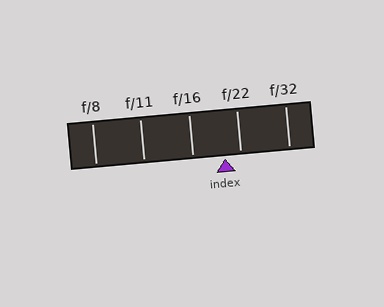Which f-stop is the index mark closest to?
The index mark is closest to f/22.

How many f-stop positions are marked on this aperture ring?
There are 5 f-stop positions marked.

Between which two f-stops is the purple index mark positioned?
The index mark is between f/16 and f/22.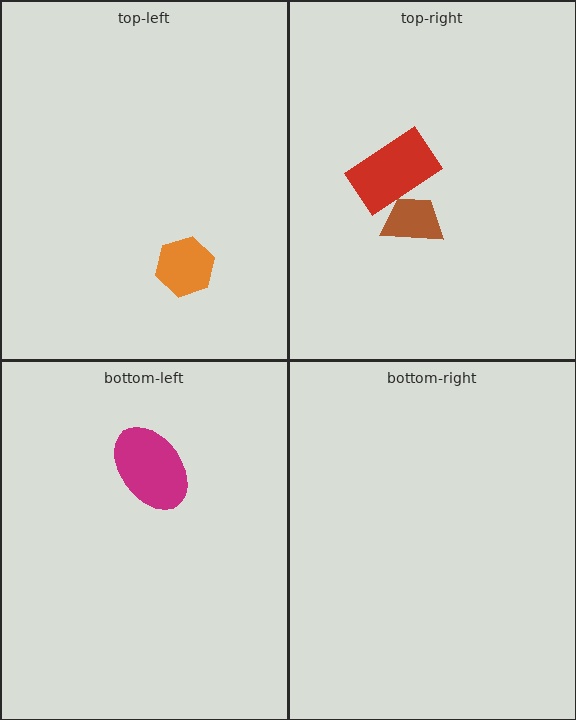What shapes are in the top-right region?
The red rectangle, the brown trapezoid.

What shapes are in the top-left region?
The orange hexagon.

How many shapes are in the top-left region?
1.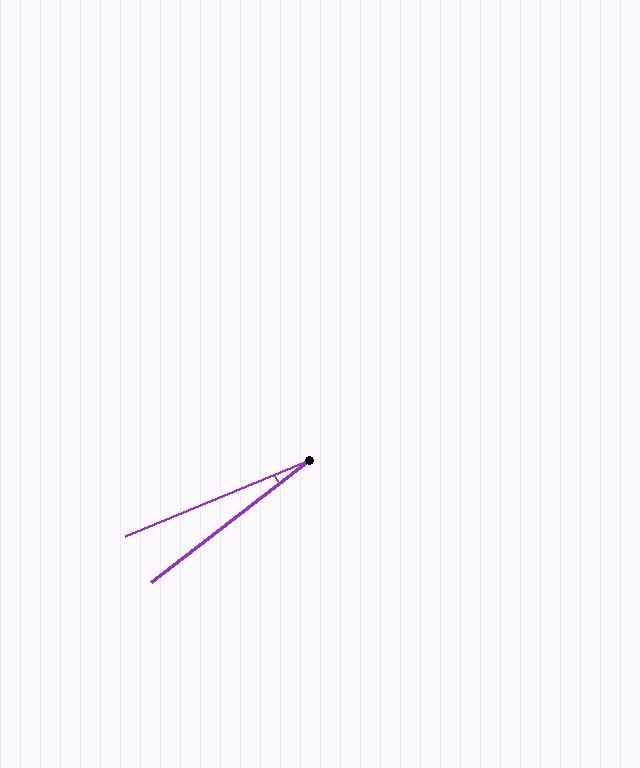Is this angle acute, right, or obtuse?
It is acute.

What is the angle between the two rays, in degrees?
Approximately 15 degrees.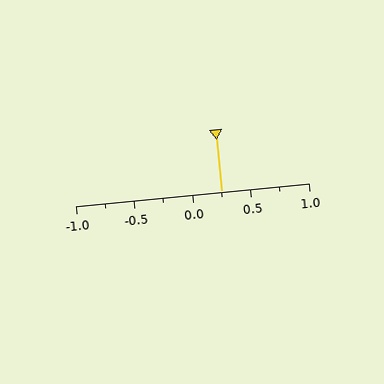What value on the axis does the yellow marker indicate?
The marker indicates approximately 0.25.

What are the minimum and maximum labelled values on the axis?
The axis runs from -1.0 to 1.0.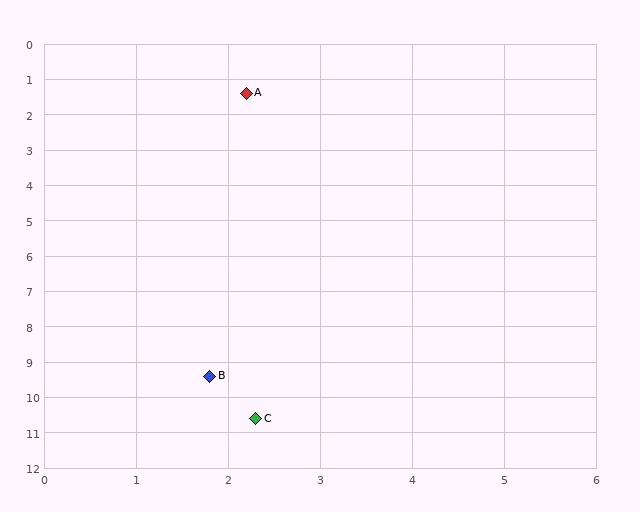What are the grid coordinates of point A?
Point A is at approximately (2.2, 1.4).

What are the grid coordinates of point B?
Point B is at approximately (1.8, 9.4).